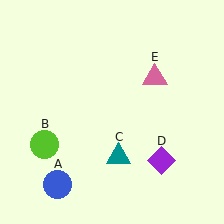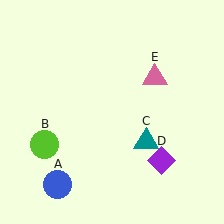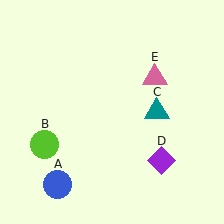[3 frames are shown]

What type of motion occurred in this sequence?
The teal triangle (object C) rotated counterclockwise around the center of the scene.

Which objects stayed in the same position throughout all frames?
Blue circle (object A) and lime circle (object B) and purple diamond (object D) and pink triangle (object E) remained stationary.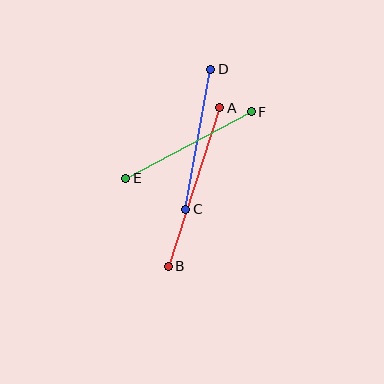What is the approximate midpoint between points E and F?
The midpoint is at approximately (188, 145) pixels.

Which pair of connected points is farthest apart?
Points A and B are farthest apart.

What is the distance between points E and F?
The distance is approximately 142 pixels.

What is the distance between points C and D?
The distance is approximately 142 pixels.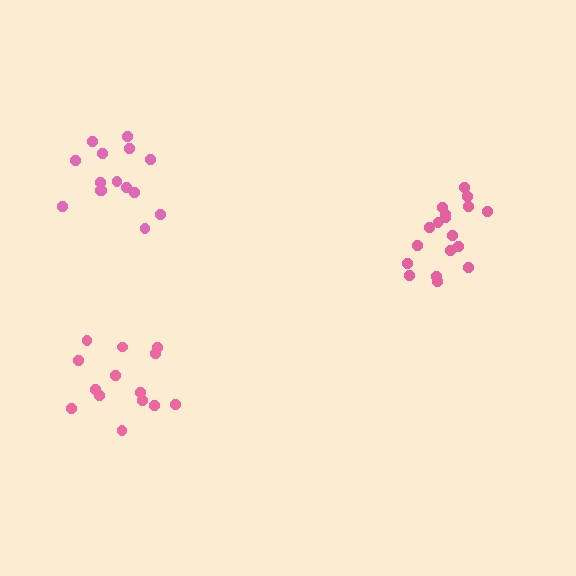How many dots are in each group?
Group 1: 14 dots, Group 2: 18 dots, Group 3: 15 dots (47 total).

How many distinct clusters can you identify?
There are 3 distinct clusters.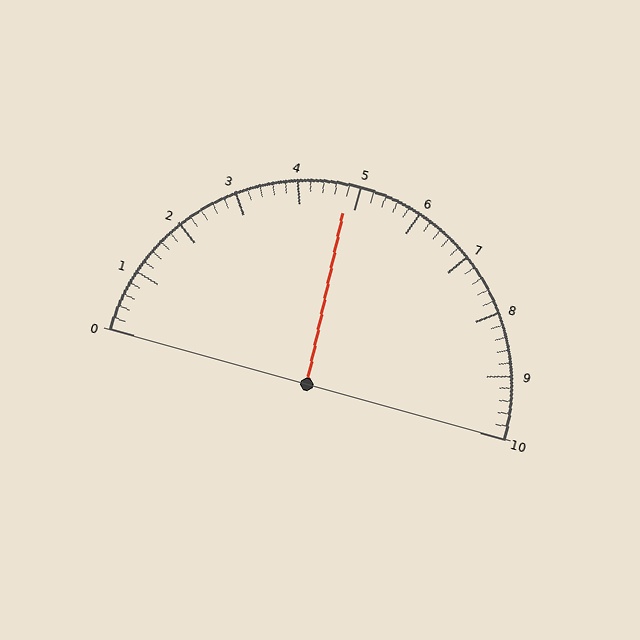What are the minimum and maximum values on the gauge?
The gauge ranges from 0 to 10.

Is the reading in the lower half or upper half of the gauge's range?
The reading is in the lower half of the range (0 to 10).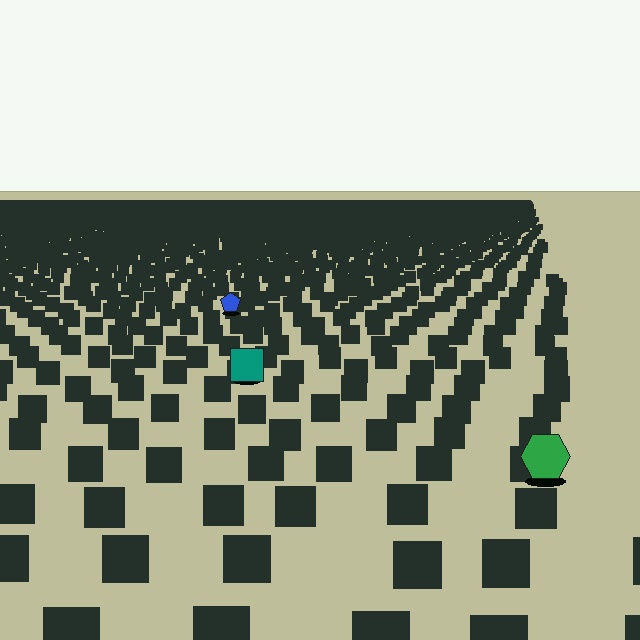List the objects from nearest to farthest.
From nearest to farthest: the green hexagon, the teal square, the blue pentagon.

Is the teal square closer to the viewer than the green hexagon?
No. The green hexagon is closer — you can tell from the texture gradient: the ground texture is coarser near it.